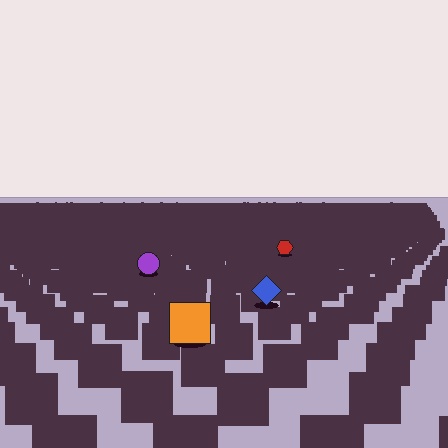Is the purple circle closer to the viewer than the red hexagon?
Yes. The purple circle is closer — you can tell from the texture gradient: the ground texture is coarser near it.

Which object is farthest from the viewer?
The red hexagon is farthest from the viewer. It appears smaller and the ground texture around it is denser.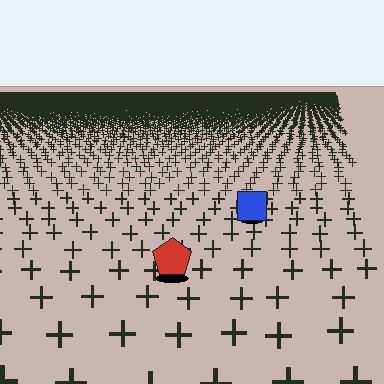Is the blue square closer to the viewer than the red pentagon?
No. The red pentagon is closer — you can tell from the texture gradient: the ground texture is coarser near it.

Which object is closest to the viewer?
The red pentagon is closest. The texture marks near it are larger and more spread out.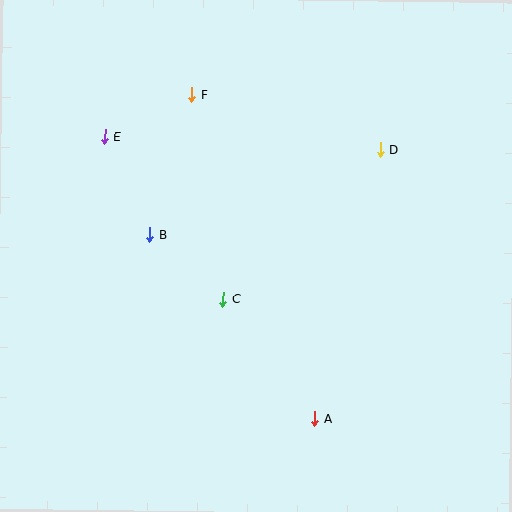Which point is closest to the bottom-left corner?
Point C is closest to the bottom-left corner.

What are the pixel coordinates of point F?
Point F is at (192, 95).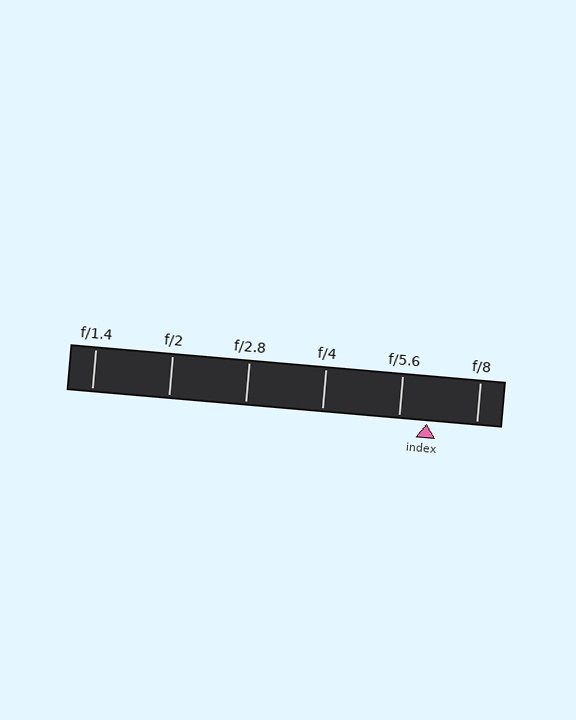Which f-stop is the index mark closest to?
The index mark is closest to f/5.6.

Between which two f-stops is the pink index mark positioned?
The index mark is between f/5.6 and f/8.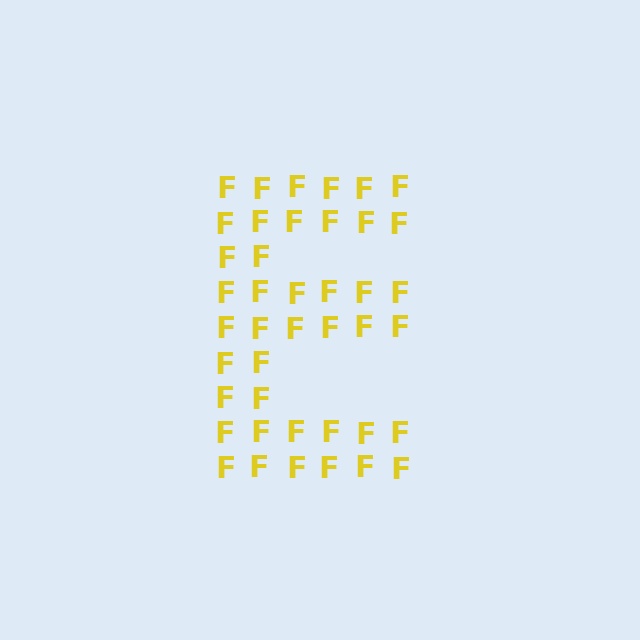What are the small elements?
The small elements are letter F's.